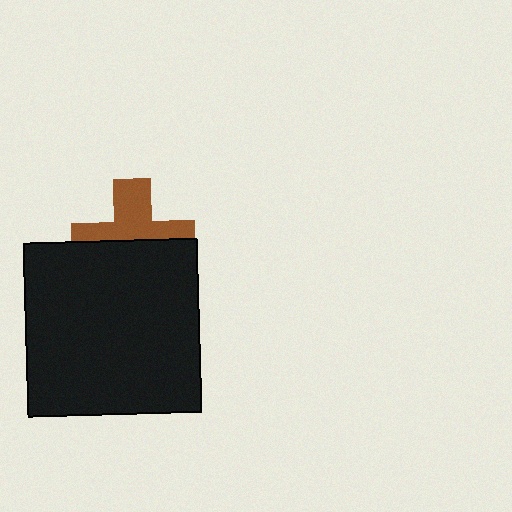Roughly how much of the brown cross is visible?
About half of it is visible (roughly 48%).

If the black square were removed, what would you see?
You would see the complete brown cross.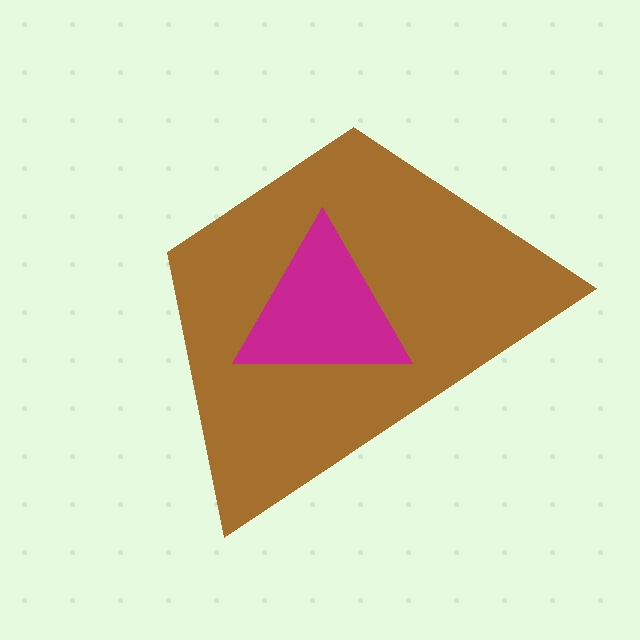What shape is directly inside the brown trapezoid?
The magenta triangle.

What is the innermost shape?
The magenta triangle.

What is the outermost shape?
The brown trapezoid.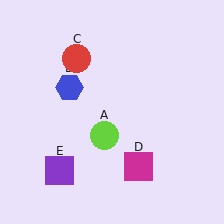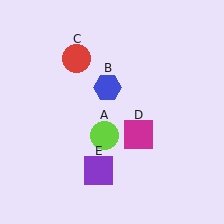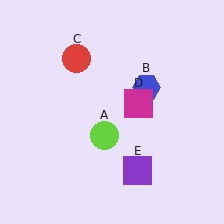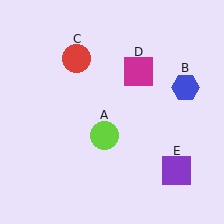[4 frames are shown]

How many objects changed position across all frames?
3 objects changed position: blue hexagon (object B), magenta square (object D), purple square (object E).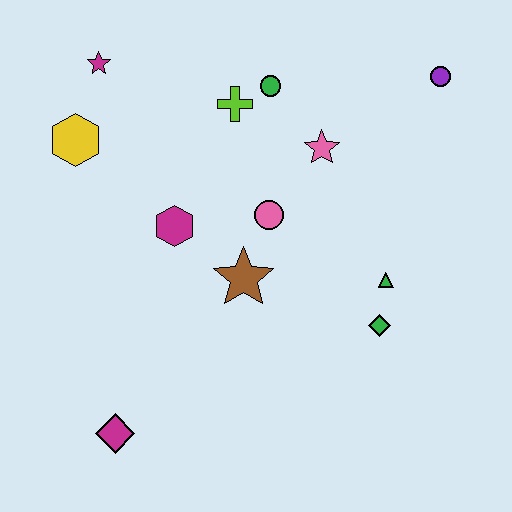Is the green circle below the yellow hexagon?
No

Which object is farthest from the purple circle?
The magenta diamond is farthest from the purple circle.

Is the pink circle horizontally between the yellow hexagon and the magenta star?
No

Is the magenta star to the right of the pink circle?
No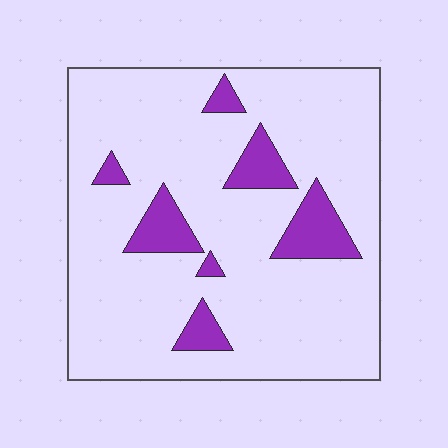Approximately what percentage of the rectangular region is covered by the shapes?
Approximately 15%.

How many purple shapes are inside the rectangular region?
7.